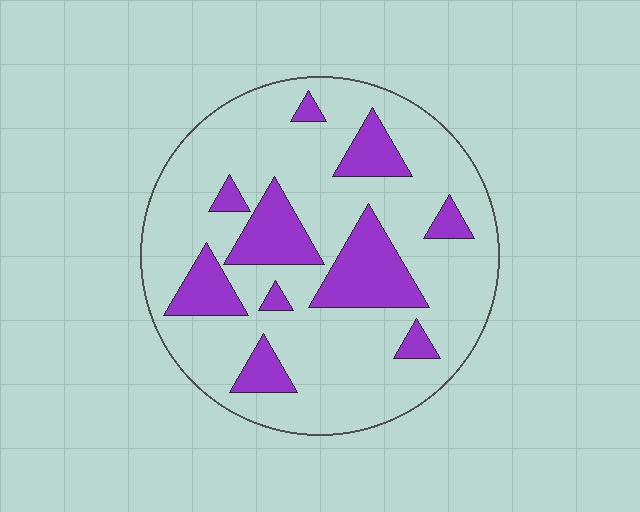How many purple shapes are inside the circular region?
10.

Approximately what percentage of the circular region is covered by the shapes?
Approximately 25%.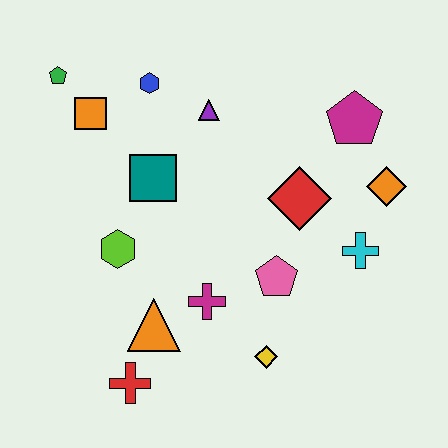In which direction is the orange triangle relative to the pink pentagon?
The orange triangle is to the left of the pink pentagon.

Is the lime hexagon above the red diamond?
No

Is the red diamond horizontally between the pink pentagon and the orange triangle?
No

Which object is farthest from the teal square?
The orange diamond is farthest from the teal square.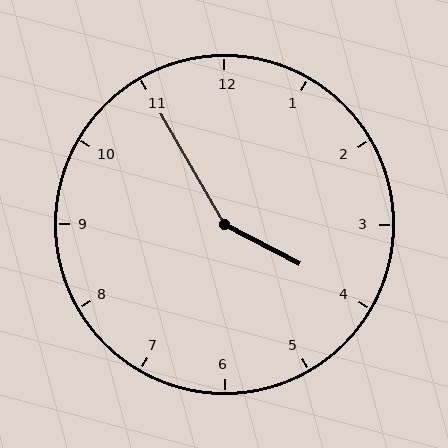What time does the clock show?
3:55.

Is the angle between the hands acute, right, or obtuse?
It is obtuse.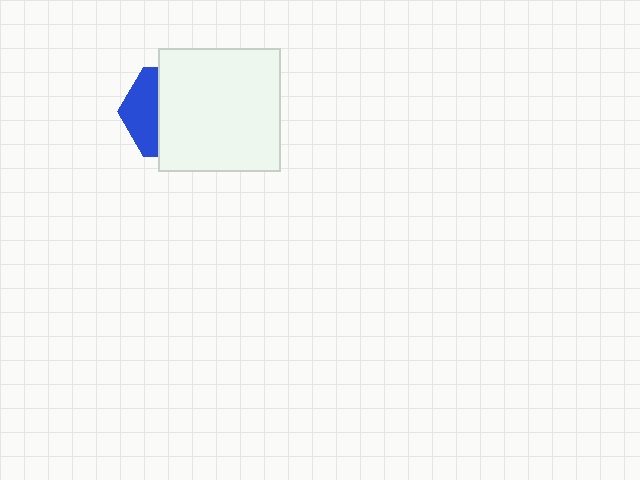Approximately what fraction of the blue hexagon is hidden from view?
Roughly 65% of the blue hexagon is hidden behind the white square.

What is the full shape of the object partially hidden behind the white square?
The partially hidden object is a blue hexagon.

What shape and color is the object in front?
The object in front is a white square.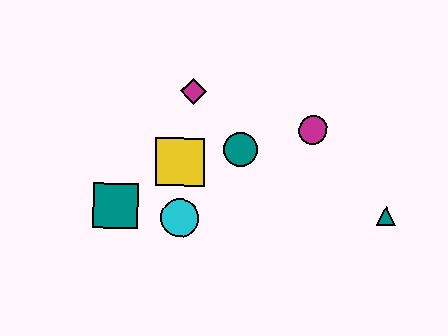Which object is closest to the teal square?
The cyan circle is closest to the teal square.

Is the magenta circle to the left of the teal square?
No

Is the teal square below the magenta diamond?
Yes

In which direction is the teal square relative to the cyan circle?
The teal square is to the left of the cyan circle.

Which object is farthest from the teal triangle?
The teal square is farthest from the teal triangle.